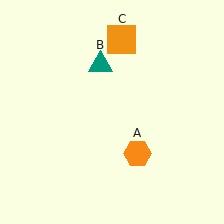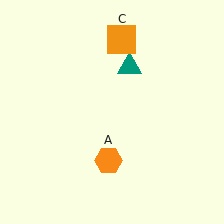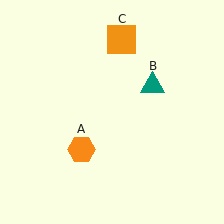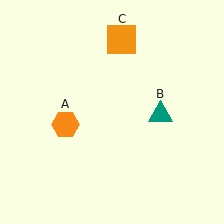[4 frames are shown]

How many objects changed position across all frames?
2 objects changed position: orange hexagon (object A), teal triangle (object B).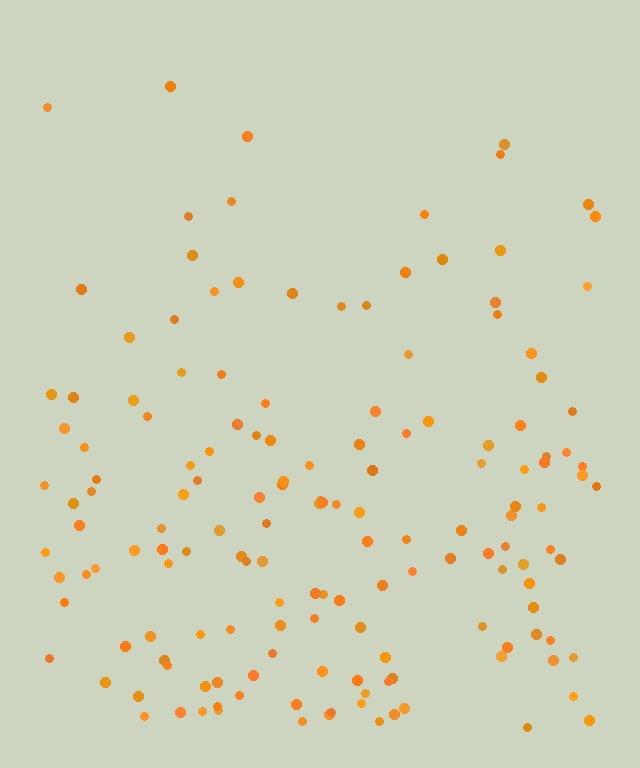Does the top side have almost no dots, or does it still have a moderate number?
Still a moderate number, just noticeably fewer than the bottom.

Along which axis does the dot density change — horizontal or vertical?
Vertical.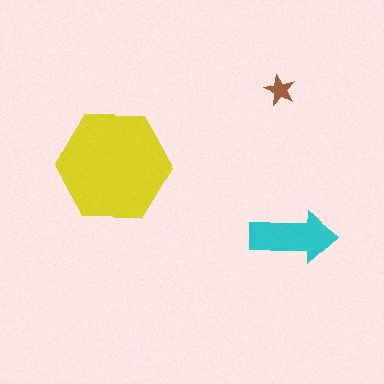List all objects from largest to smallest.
The yellow hexagon, the cyan arrow, the brown star.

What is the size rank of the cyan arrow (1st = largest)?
2nd.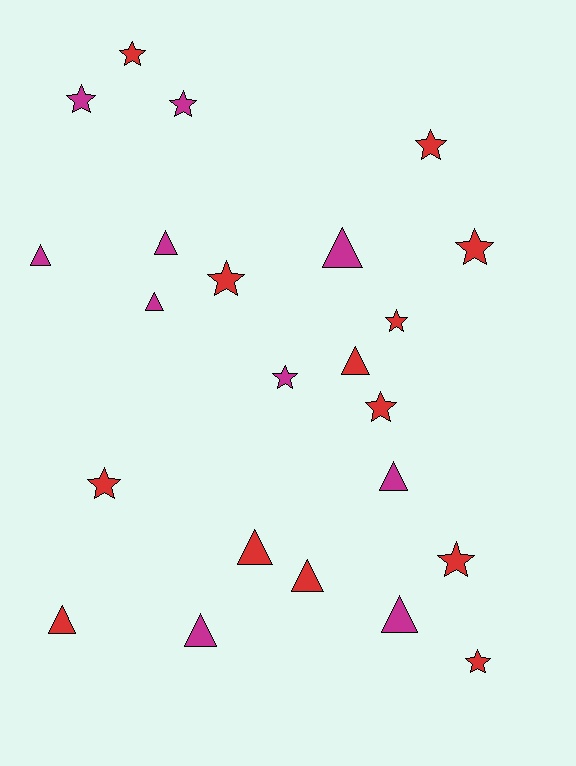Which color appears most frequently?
Red, with 13 objects.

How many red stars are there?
There are 9 red stars.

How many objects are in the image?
There are 23 objects.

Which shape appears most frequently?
Star, with 12 objects.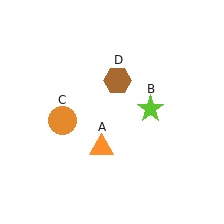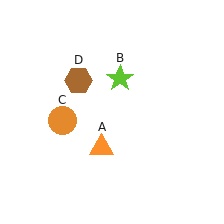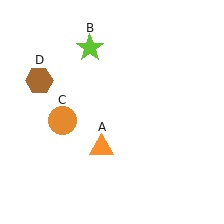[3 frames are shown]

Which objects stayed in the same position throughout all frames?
Orange triangle (object A) and orange circle (object C) remained stationary.